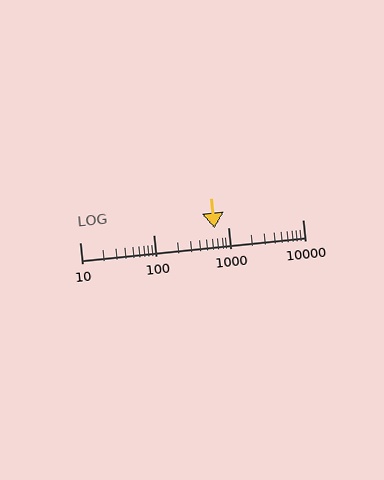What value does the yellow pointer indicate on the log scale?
The pointer indicates approximately 650.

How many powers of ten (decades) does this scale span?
The scale spans 3 decades, from 10 to 10000.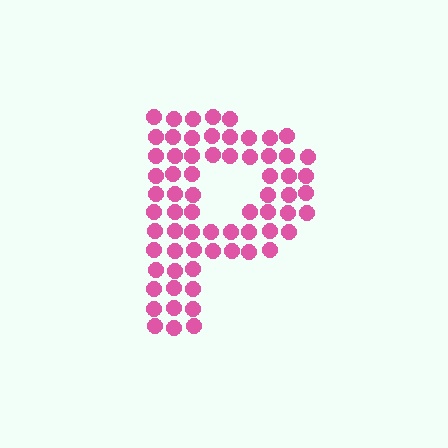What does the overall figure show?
The overall figure shows the letter P.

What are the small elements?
The small elements are circles.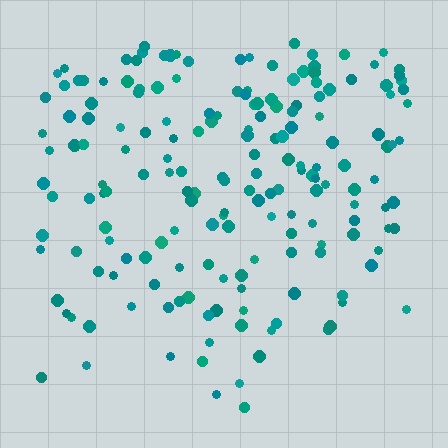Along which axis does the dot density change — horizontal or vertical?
Vertical.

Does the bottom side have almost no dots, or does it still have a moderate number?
Still a moderate number, just noticeably fewer than the top.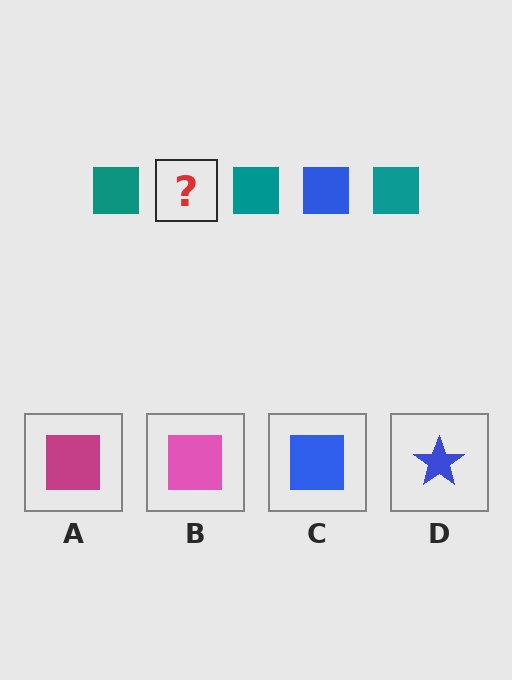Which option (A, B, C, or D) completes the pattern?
C.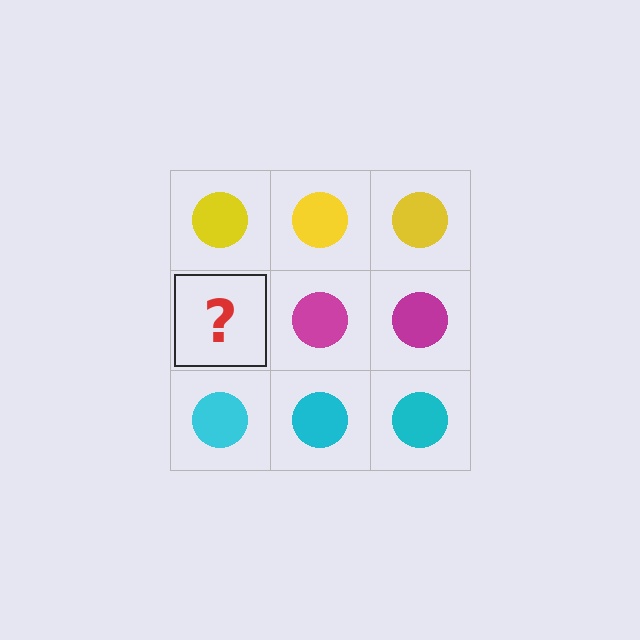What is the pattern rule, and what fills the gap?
The rule is that each row has a consistent color. The gap should be filled with a magenta circle.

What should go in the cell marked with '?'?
The missing cell should contain a magenta circle.